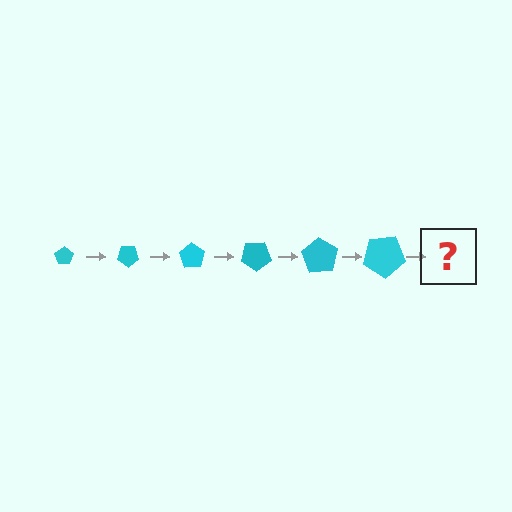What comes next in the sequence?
The next element should be a pentagon, larger than the previous one and rotated 210 degrees from the start.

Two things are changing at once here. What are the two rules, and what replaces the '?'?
The two rules are that the pentagon grows larger each step and it rotates 35 degrees each step. The '?' should be a pentagon, larger than the previous one and rotated 210 degrees from the start.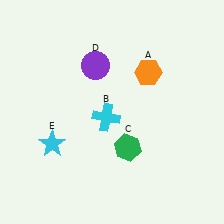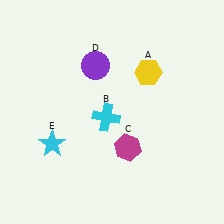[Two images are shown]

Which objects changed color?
A changed from orange to yellow. C changed from green to magenta.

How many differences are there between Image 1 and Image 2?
There are 2 differences between the two images.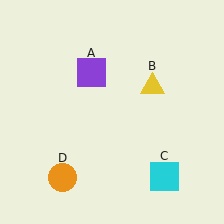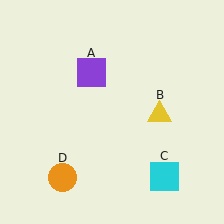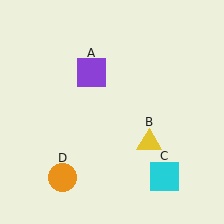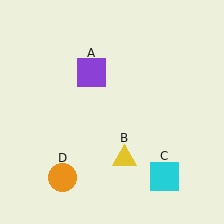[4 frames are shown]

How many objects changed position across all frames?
1 object changed position: yellow triangle (object B).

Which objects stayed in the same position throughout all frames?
Purple square (object A) and cyan square (object C) and orange circle (object D) remained stationary.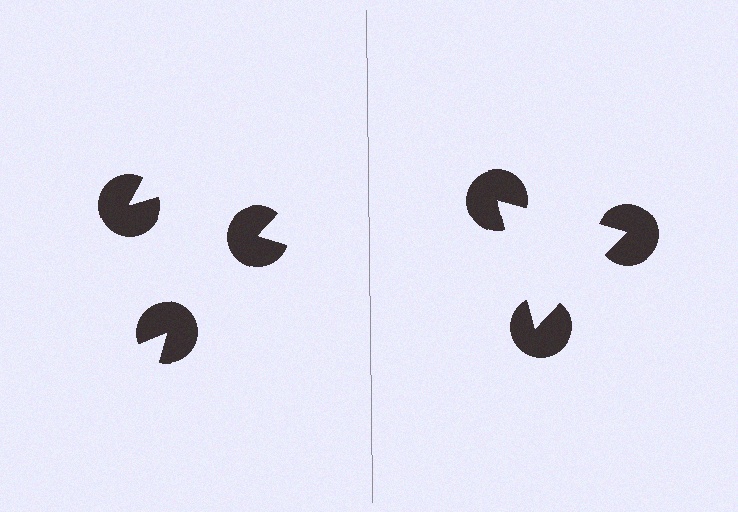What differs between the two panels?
The pac-man discs are positioned identically on both sides; only the wedge orientations differ. On the right they align to a triangle; on the left they are misaligned.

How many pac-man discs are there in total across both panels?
6 — 3 on each side.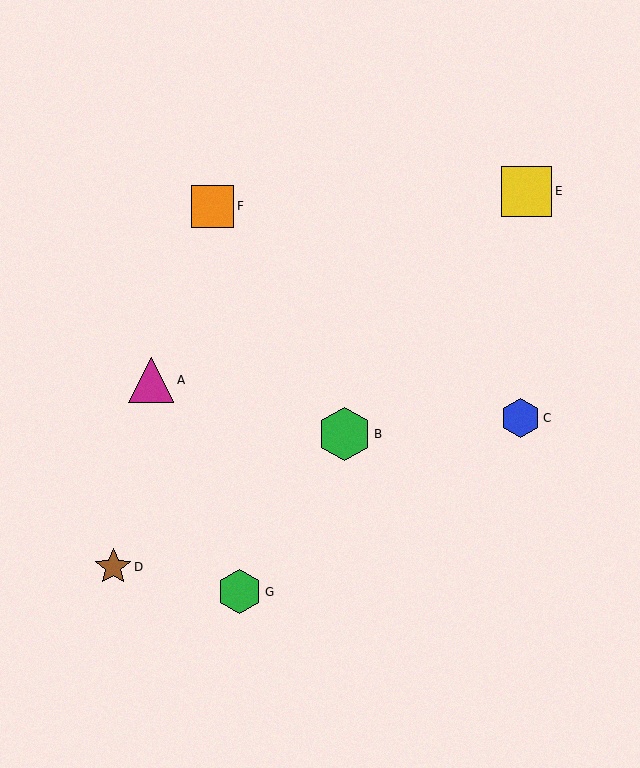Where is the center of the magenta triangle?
The center of the magenta triangle is at (151, 380).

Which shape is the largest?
The green hexagon (labeled B) is the largest.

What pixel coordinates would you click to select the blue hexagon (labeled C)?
Click at (521, 418) to select the blue hexagon C.